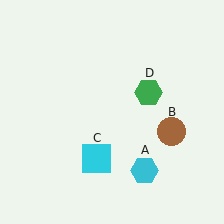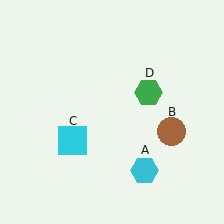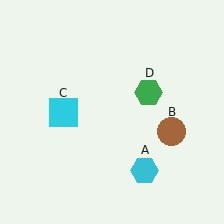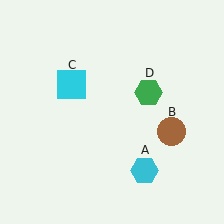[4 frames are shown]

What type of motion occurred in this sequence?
The cyan square (object C) rotated clockwise around the center of the scene.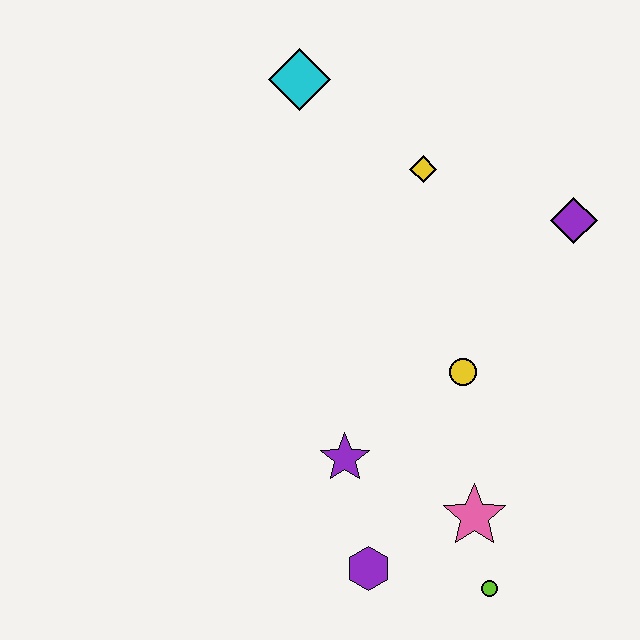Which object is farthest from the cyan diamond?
The lime circle is farthest from the cyan diamond.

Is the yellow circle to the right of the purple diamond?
No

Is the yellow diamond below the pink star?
No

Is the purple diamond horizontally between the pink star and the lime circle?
No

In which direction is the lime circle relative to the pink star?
The lime circle is below the pink star.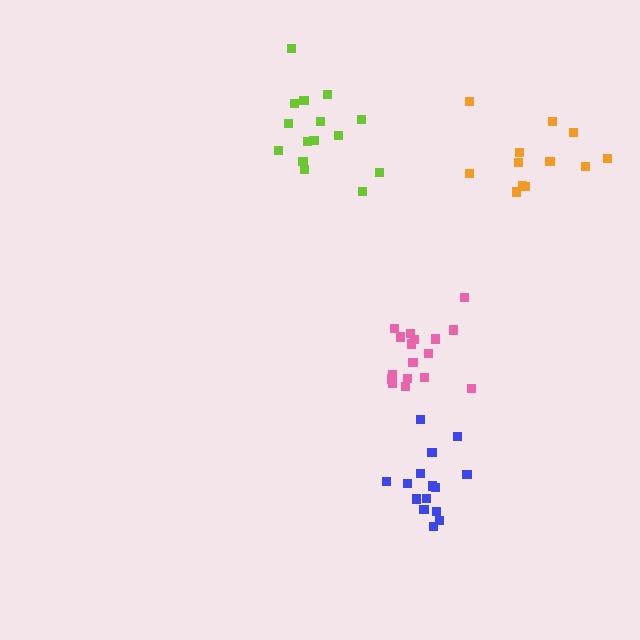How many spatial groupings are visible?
There are 4 spatial groupings.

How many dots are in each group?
Group 1: 15 dots, Group 2: 12 dots, Group 3: 16 dots, Group 4: 17 dots (60 total).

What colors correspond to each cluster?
The clusters are colored: lime, orange, blue, pink.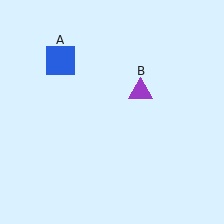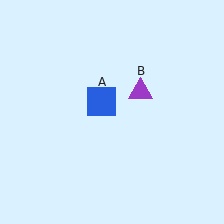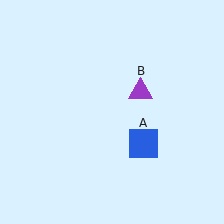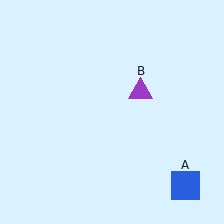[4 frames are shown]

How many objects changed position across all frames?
1 object changed position: blue square (object A).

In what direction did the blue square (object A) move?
The blue square (object A) moved down and to the right.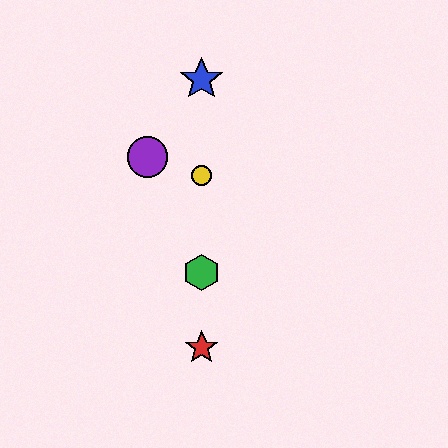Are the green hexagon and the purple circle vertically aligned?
No, the green hexagon is at x≈202 and the purple circle is at x≈148.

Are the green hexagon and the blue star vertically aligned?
Yes, both are at x≈202.